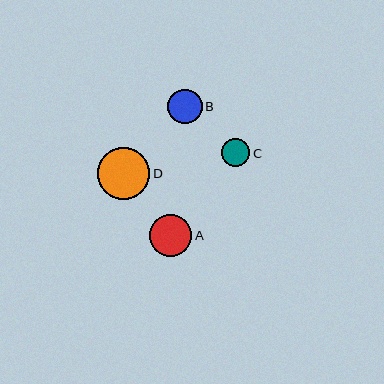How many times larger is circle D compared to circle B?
Circle D is approximately 1.5 times the size of circle B.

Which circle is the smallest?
Circle C is the smallest with a size of approximately 28 pixels.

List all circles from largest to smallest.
From largest to smallest: D, A, B, C.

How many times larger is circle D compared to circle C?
Circle D is approximately 1.9 times the size of circle C.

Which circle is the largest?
Circle D is the largest with a size of approximately 52 pixels.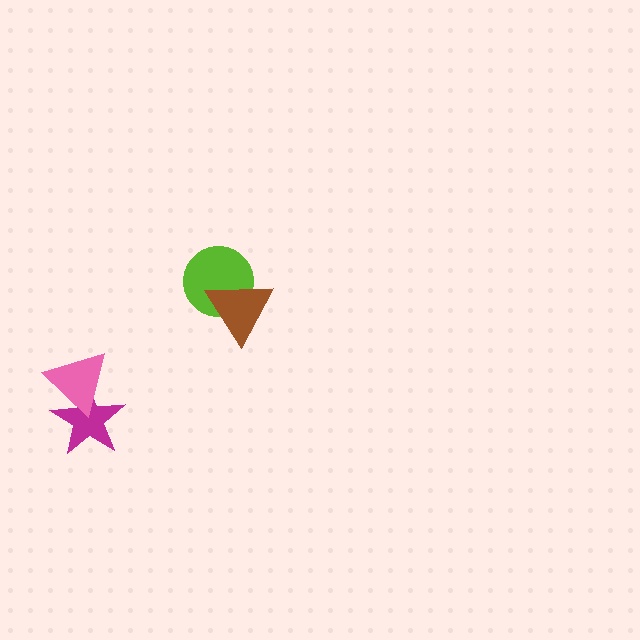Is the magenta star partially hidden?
Yes, it is partially covered by another shape.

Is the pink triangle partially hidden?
No, no other shape covers it.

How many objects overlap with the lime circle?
1 object overlaps with the lime circle.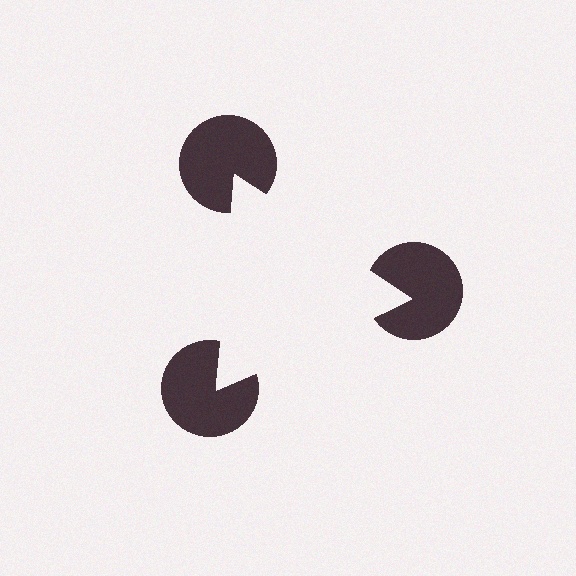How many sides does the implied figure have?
3 sides.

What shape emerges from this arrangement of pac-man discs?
An illusory triangle — its edges are inferred from the aligned wedge cuts in the pac-man discs, not physically drawn.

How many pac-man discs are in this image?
There are 3 — one at each vertex of the illusory triangle.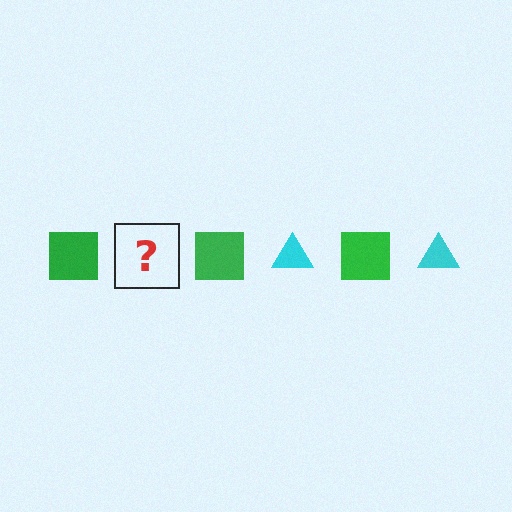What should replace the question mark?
The question mark should be replaced with a cyan triangle.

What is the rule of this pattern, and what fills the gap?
The rule is that the pattern alternates between green square and cyan triangle. The gap should be filled with a cyan triangle.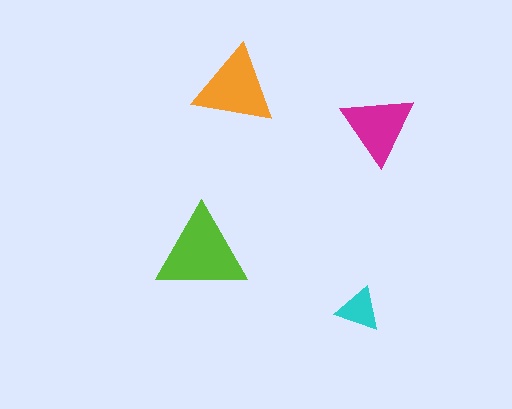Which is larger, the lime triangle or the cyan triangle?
The lime one.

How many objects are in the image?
There are 4 objects in the image.